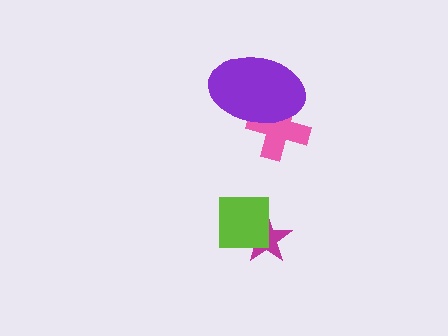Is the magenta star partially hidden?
Yes, it is partially covered by another shape.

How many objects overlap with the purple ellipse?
1 object overlaps with the purple ellipse.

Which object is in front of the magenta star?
The lime square is in front of the magenta star.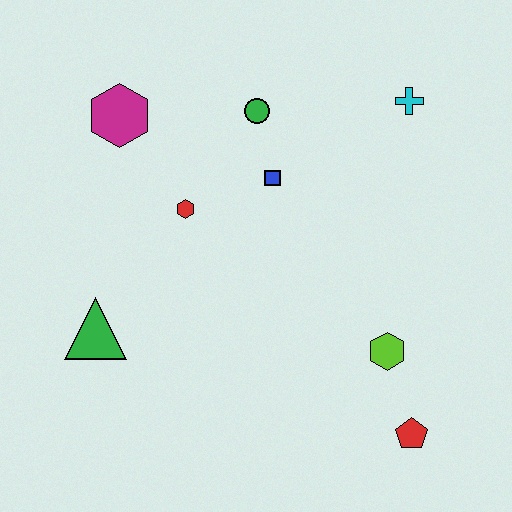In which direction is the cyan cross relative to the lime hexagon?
The cyan cross is above the lime hexagon.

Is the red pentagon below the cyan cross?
Yes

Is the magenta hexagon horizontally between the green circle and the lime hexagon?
No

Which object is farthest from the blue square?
The red pentagon is farthest from the blue square.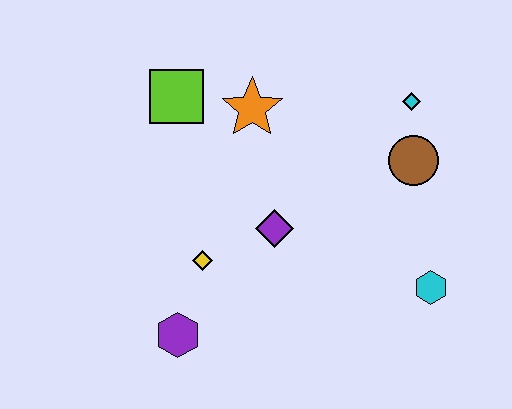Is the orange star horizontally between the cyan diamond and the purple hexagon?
Yes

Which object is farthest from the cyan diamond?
The purple hexagon is farthest from the cyan diamond.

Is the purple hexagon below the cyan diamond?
Yes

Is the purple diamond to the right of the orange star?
Yes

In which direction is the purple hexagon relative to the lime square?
The purple hexagon is below the lime square.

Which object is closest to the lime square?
The orange star is closest to the lime square.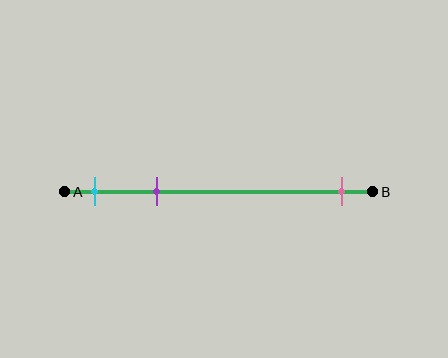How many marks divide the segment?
There are 3 marks dividing the segment.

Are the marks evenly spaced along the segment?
No, the marks are not evenly spaced.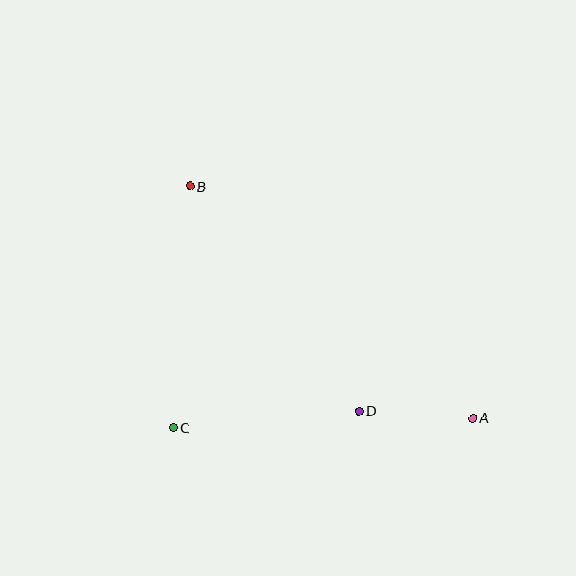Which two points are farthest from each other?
Points A and B are farthest from each other.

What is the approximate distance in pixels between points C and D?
The distance between C and D is approximately 187 pixels.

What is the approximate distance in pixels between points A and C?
The distance between A and C is approximately 300 pixels.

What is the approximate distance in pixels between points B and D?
The distance between B and D is approximately 282 pixels.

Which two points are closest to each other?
Points A and D are closest to each other.